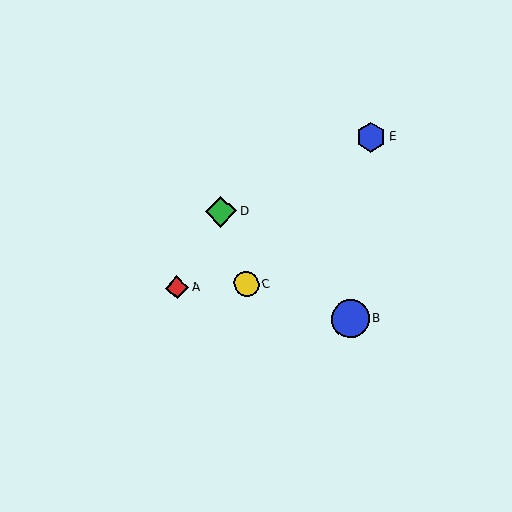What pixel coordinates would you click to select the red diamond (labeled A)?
Click at (177, 288) to select the red diamond A.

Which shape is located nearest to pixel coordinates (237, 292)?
The yellow circle (labeled C) at (246, 284) is nearest to that location.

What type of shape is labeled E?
Shape E is a blue hexagon.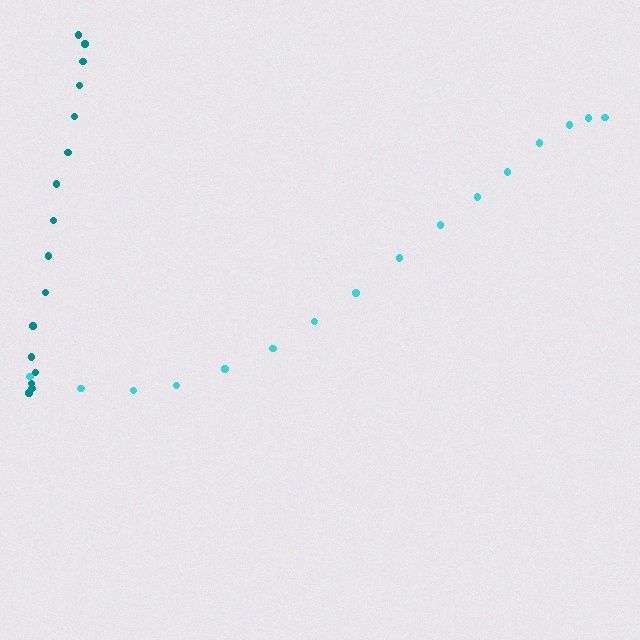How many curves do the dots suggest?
There are 2 distinct paths.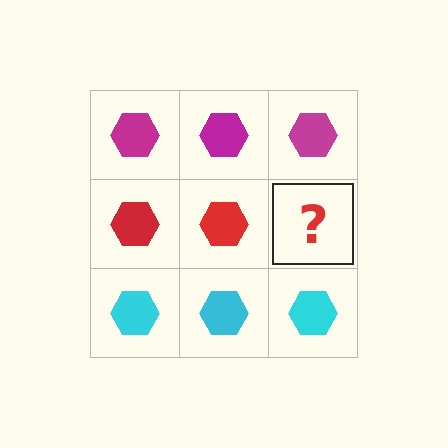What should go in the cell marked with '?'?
The missing cell should contain a red hexagon.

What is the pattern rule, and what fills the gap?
The rule is that each row has a consistent color. The gap should be filled with a red hexagon.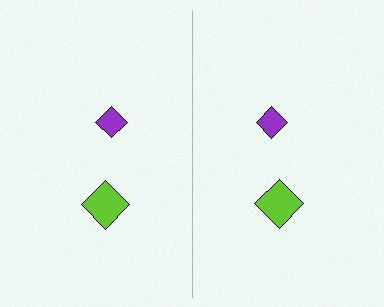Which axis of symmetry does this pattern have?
The pattern has a vertical axis of symmetry running through the center of the image.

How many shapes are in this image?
There are 4 shapes in this image.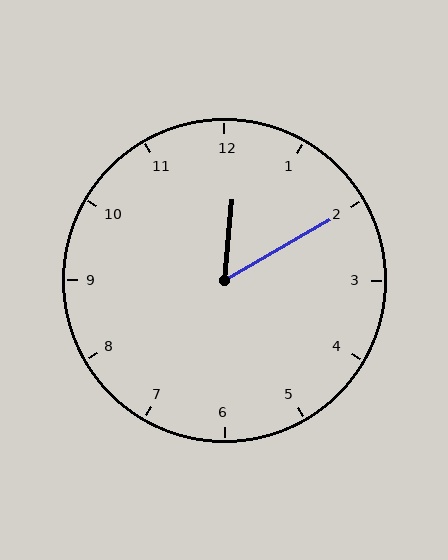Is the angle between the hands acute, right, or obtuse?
It is acute.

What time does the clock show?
12:10.